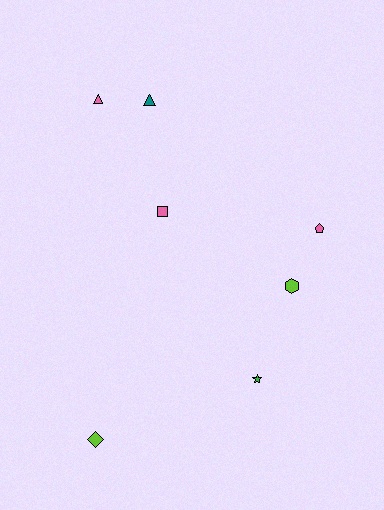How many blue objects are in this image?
There are no blue objects.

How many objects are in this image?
There are 7 objects.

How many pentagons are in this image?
There is 1 pentagon.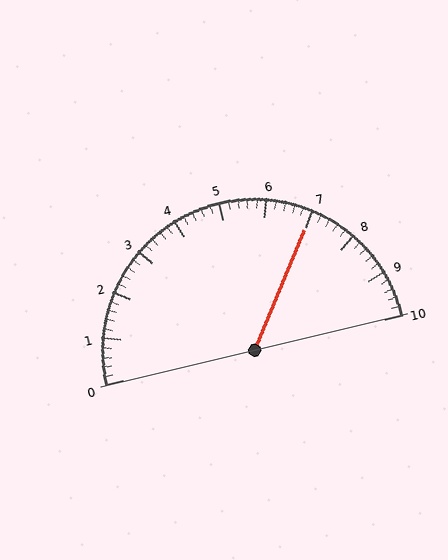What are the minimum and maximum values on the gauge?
The gauge ranges from 0 to 10.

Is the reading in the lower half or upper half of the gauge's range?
The reading is in the upper half of the range (0 to 10).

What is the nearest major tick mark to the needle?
The nearest major tick mark is 7.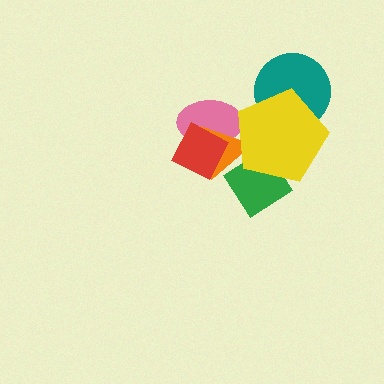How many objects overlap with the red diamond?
2 objects overlap with the red diamond.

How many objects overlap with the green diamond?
2 objects overlap with the green diamond.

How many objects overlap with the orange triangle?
4 objects overlap with the orange triangle.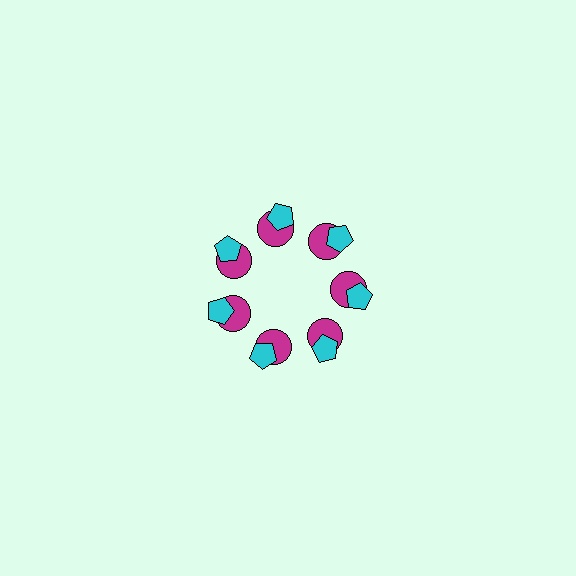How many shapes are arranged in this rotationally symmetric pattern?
There are 14 shapes, arranged in 7 groups of 2.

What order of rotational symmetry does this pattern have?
This pattern has 7-fold rotational symmetry.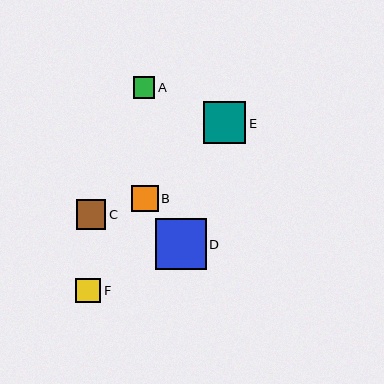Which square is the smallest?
Square A is the smallest with a size of approximately 21 pixels.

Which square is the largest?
Square D is the largest with a size of approximately 50 pixels.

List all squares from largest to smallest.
From largest to smallest: D, E, C, B, F, A.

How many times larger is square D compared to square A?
Square D is approximately 2.4 times the size of square A.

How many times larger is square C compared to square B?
Square C is approximately 1.1 times the size of square B.